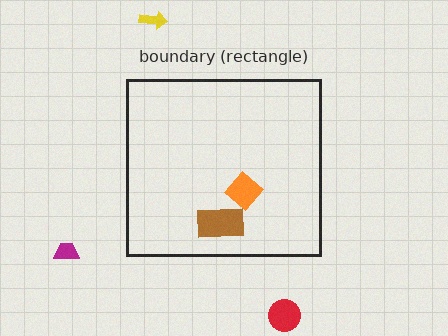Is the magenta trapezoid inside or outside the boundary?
Outside.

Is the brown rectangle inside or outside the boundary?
Inside.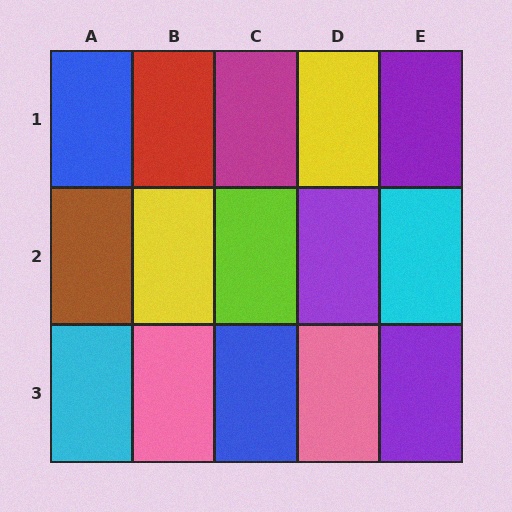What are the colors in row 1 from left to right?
Blue, red, magenta, yellow, purple.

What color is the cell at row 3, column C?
Blue.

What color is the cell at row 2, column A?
Brown.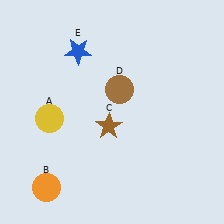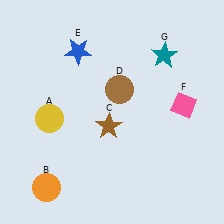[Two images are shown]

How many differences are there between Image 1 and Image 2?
There are 2 differences between the two images.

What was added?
A pink diamond (F), a teal star (G) were added in Image 2.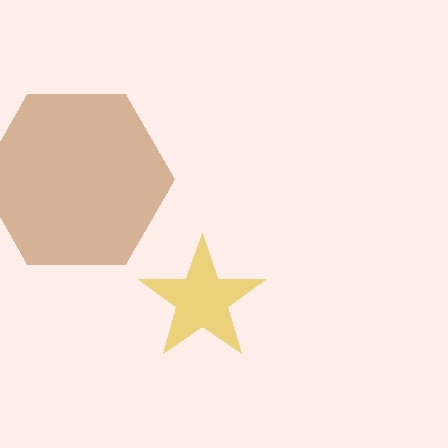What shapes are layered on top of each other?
The layered shapes are: a yellow star, a brown hexagon.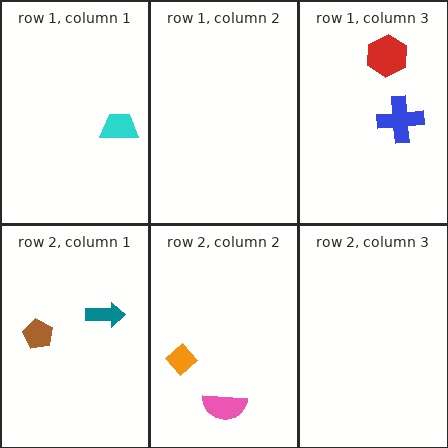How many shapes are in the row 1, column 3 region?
2.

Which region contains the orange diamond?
The row 2, column 2 region.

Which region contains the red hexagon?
The row 1, column 3 region.